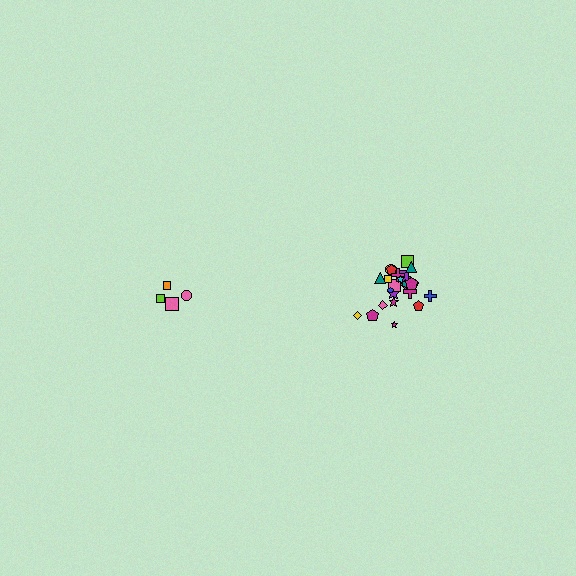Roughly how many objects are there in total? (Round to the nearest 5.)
Roughly 30 objects in total.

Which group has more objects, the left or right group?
The right group.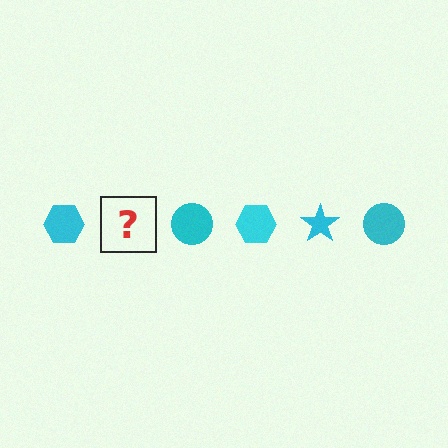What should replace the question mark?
The question mark should be replaced with a cyan star.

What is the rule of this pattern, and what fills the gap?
The rule is that the pattern cycles through hexagon, star, circle shapes in cyan. The gap should be filled with a cyan star.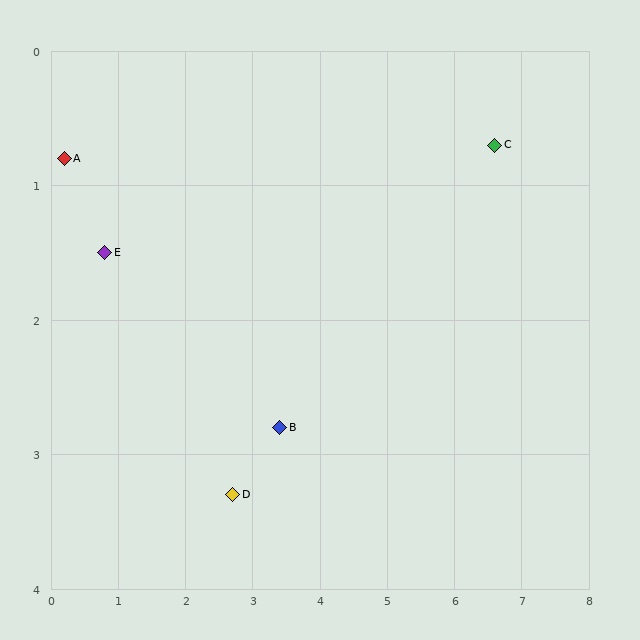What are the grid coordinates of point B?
Point B is at approximately (3.4, 2.8).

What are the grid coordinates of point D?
Point D is at approximately (2.7, 3.3).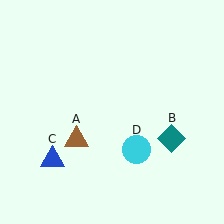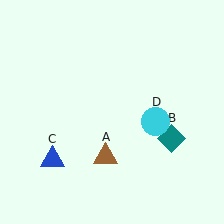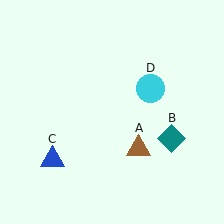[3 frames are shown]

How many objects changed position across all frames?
2 objects changed position: brown triangle (object A), cyan circle (object D).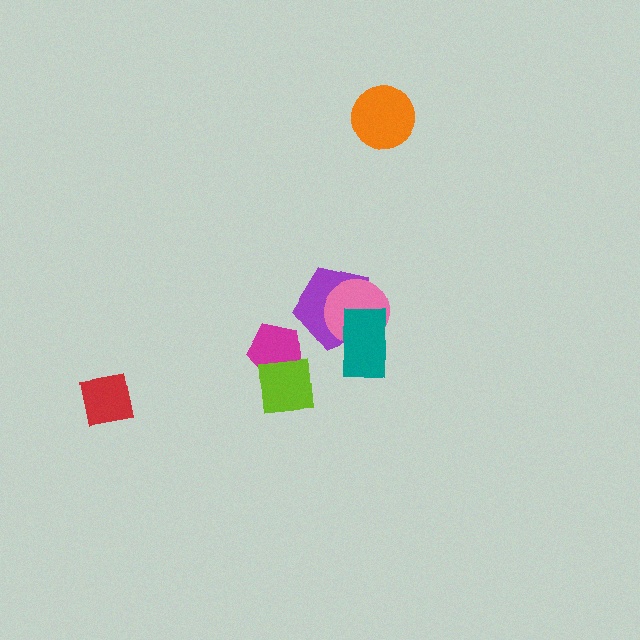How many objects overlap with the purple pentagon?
2 objects overlap with the purple pentagon.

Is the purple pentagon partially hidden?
Yes, it is partially covered by another shape.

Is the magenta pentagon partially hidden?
Yes, it is partially covered by another shape.